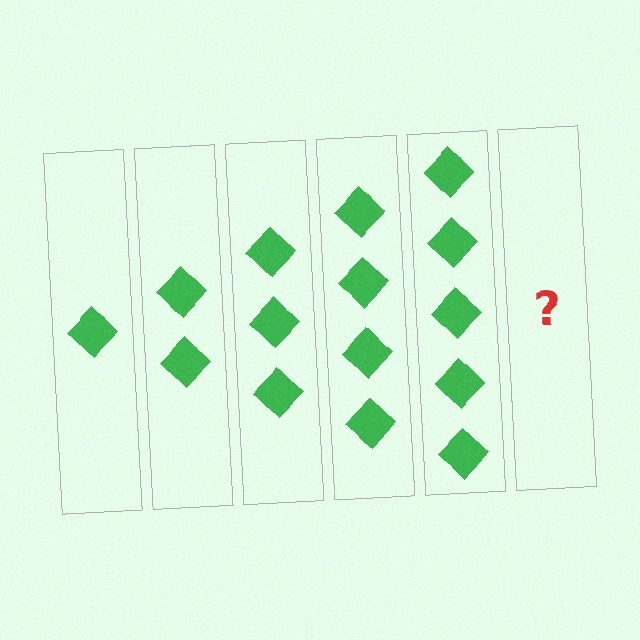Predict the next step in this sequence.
The next step is 6 diamonds.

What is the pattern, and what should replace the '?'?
The pattern is that each step adds one more diamond. The '?' should be 6 diamonds.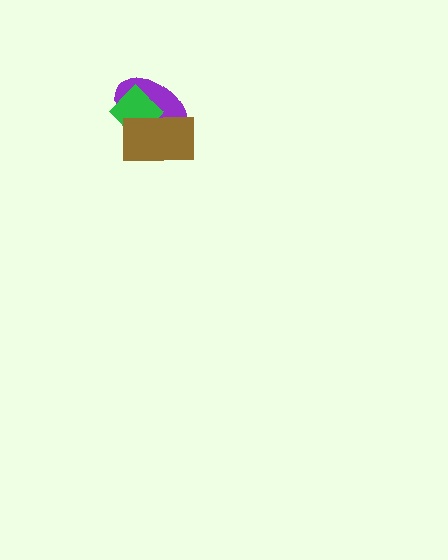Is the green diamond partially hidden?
Yes, it is partially covered by another shape.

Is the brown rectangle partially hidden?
No, no other shape covers it.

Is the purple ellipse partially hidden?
Yes, it is partially covered by another shape.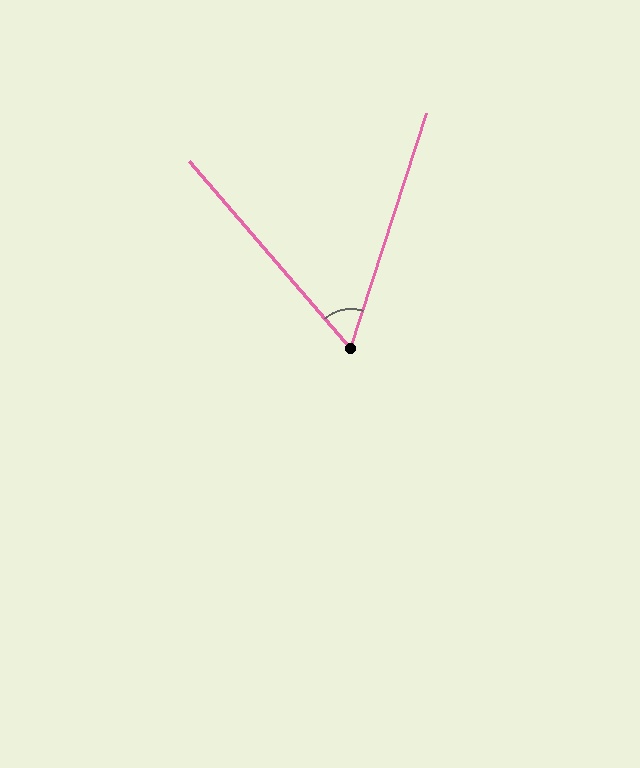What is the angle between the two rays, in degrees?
Approximately 59 degrees.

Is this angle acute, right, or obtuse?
It is acute.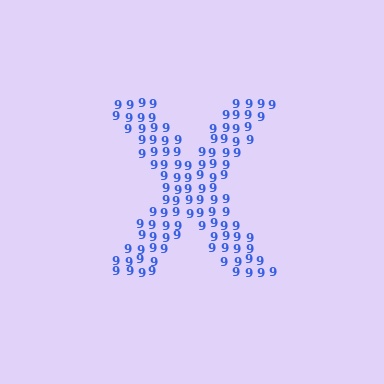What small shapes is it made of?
It is made of small digit 9's.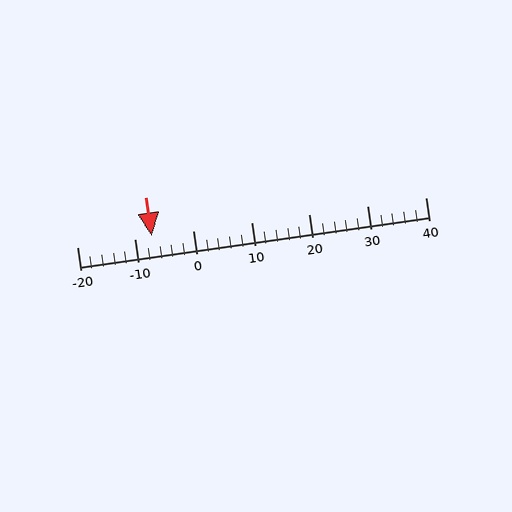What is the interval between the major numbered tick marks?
The major tick marks are spaced 10 units apart.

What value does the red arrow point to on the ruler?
The red arrow points to approximately -7.